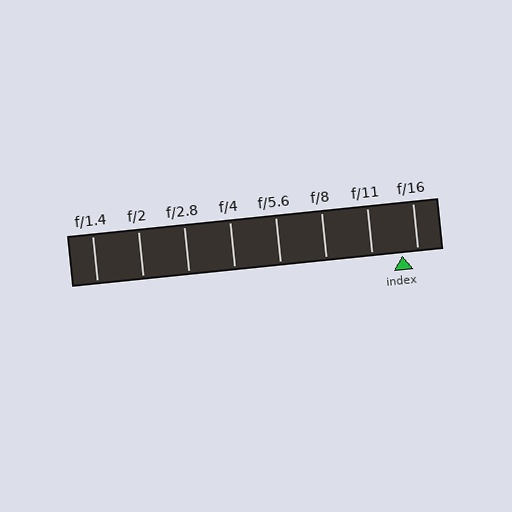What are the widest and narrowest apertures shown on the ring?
The widest aperture shown is f/1.4 and the narrowest is f/16.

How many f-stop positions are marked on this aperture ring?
There are 8 f-stop positions marked.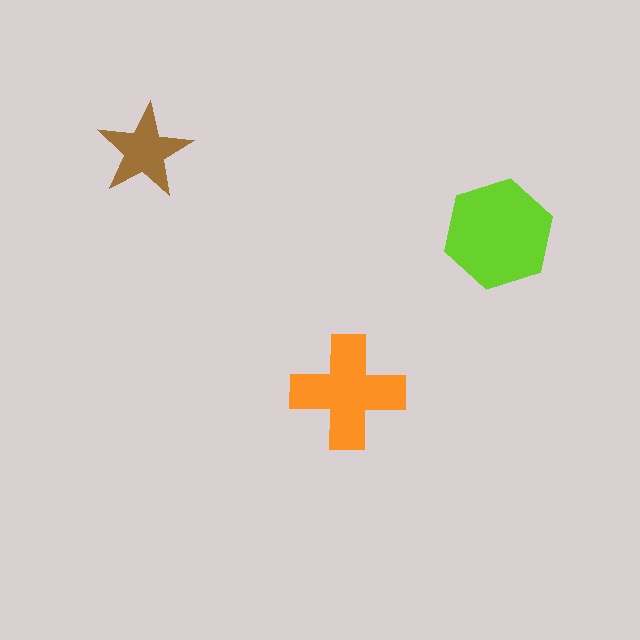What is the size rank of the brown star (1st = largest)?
3rd.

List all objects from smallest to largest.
The brown star, the orange cross, the lime hexagon.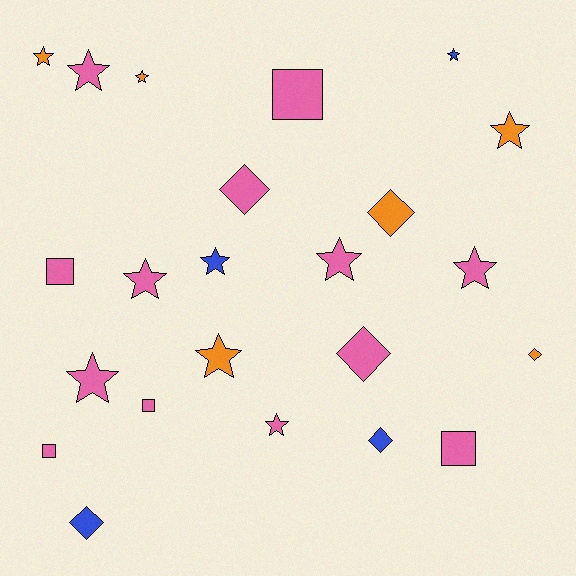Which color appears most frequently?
Pink, with 13 objects.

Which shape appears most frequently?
Star, with 12 objects.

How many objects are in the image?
There are 23 objects.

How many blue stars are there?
There are 2 blue stars.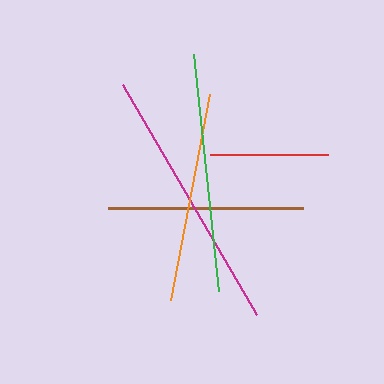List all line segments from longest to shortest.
From longest to shortest: magenta, green, orange, brown, red.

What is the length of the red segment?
The red segment is approximately 118 pixels long.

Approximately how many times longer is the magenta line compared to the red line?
The magenta line is approximately 2.3 times the length of the red line.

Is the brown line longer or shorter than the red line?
The brown line is longer than the red line.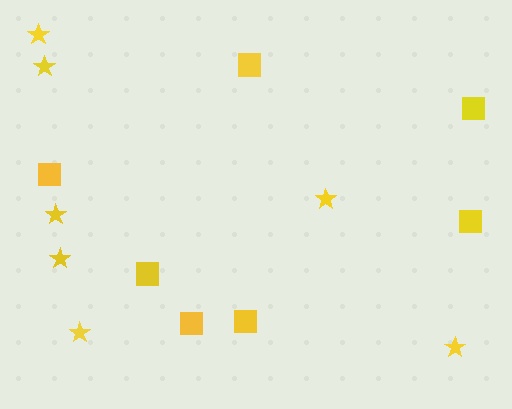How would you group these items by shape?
There are 2 groups: one group of stars (7) and one group of squares (7).